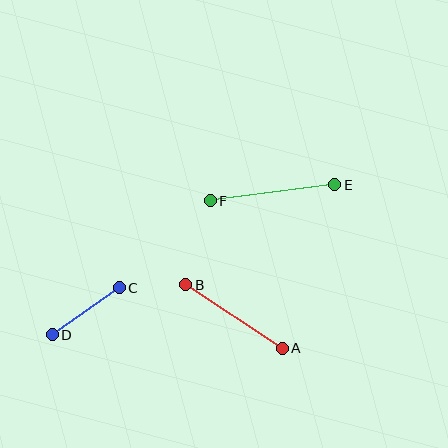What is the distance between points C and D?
The distance is approximately 82 pixels.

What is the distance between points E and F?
The distance is approximately 126 pixels.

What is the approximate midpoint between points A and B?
The midpoint is at approximately (234, 316) pixels.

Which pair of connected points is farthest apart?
Points E and F are farthest apart.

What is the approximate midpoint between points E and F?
The midpoint is at approximately (273, 193) pixels.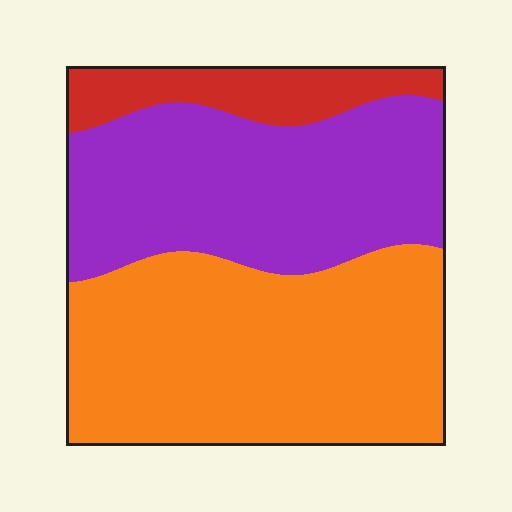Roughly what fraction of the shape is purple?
Purple takes up about two fifths (2/5) of the shape.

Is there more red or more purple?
Purple.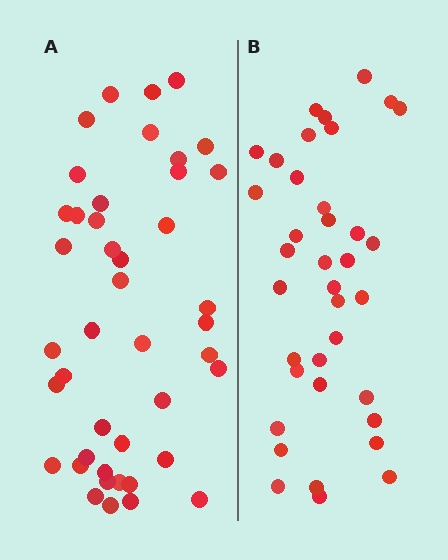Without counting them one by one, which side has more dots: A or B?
Region A (the left region) has more dots.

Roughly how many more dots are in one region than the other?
Region A has about 6 more dots than region B.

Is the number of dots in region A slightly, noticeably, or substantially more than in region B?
Region A has only slightly more — the two regions are fairly close. The ratio is roughly 1.2 to 1.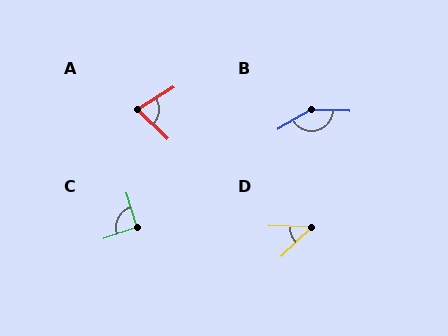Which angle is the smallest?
D, at approximately 46 degrees.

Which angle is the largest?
B, at approximately 149 degrees.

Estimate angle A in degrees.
Approximately 75 degrees.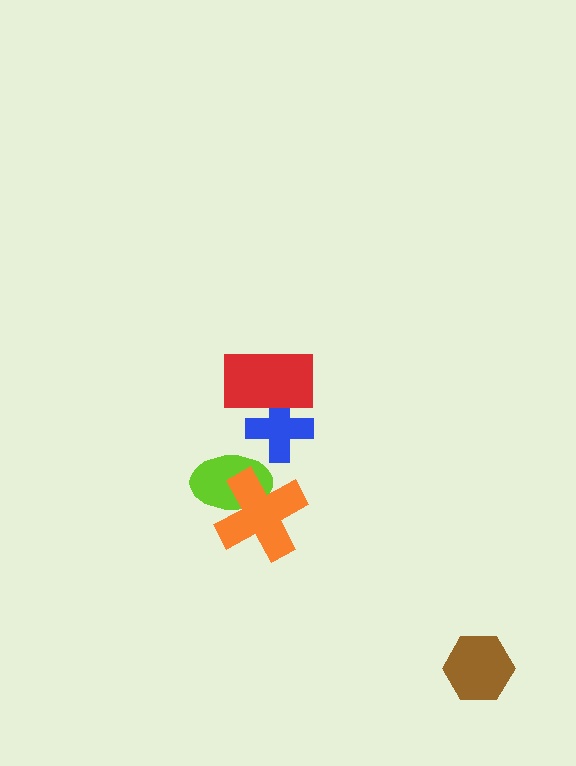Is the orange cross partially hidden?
No, no other shape covers it.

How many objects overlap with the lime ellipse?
1 object overlaps with the lime ellipse.